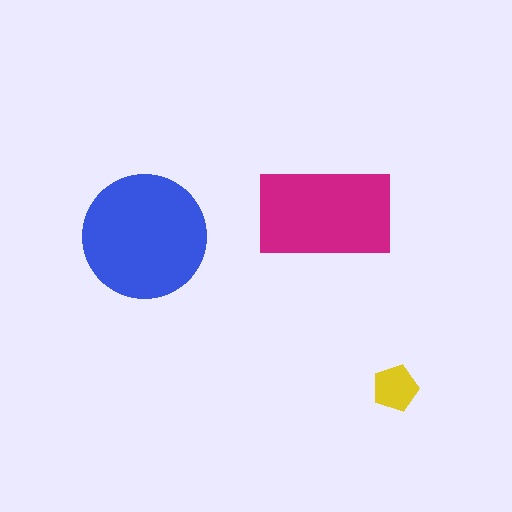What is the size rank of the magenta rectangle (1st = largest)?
2nd.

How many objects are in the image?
There are 3 objects in the image.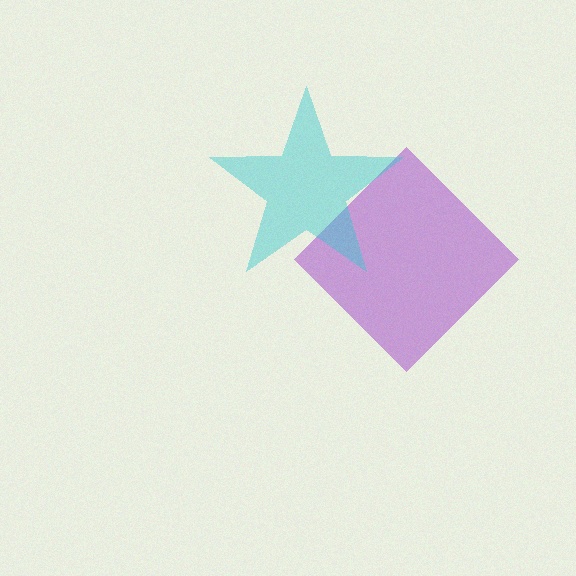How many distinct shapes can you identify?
There are 2 distinct shapes: a purple diamond, a cyan star.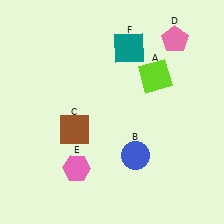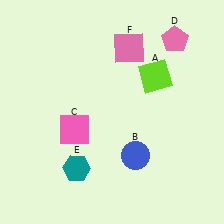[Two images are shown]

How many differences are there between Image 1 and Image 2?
There are 3 differences between the two images.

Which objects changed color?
C changed from brown to pink. E changed from pink to teal. F changed from teal to pink.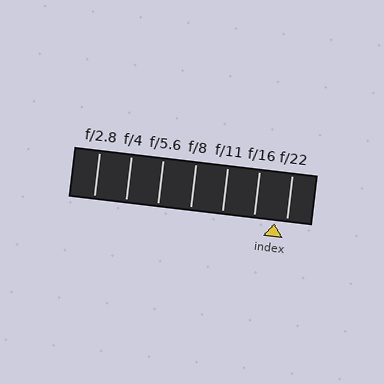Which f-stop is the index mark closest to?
The index mark is closest to f/22.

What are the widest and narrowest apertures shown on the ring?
The widest aperture shown is f/2.8 and the narrowest is f/22.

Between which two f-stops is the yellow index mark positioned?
The index mark is between f/16 and f/22.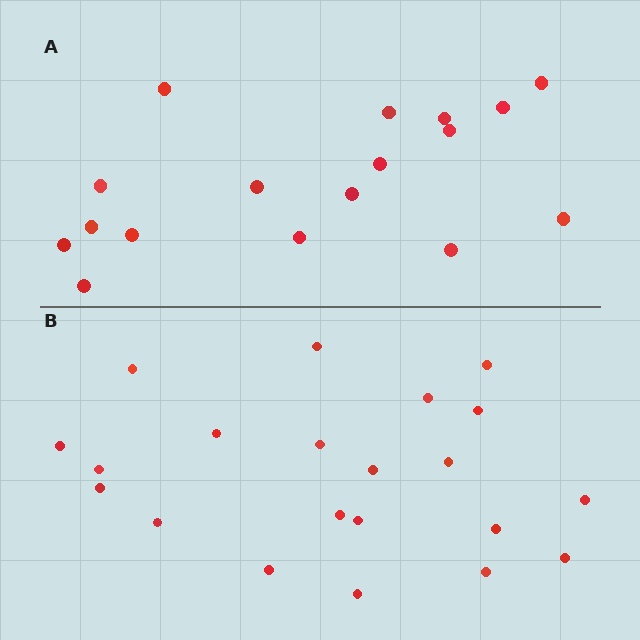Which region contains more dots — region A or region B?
Region B (the bottom region) has more dots.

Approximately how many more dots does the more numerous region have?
Region B has about 4 more dots than region A.